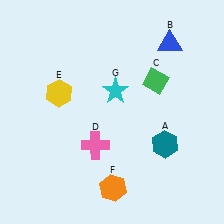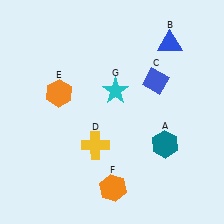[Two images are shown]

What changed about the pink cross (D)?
In Image 1, D is pink. In Image 2, it changed to yellow.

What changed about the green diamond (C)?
In Image 1, C is green. In Image 2, it changed to blue.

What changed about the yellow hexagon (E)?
In Image 1, E is yellow. In Image 2, it changed to orange.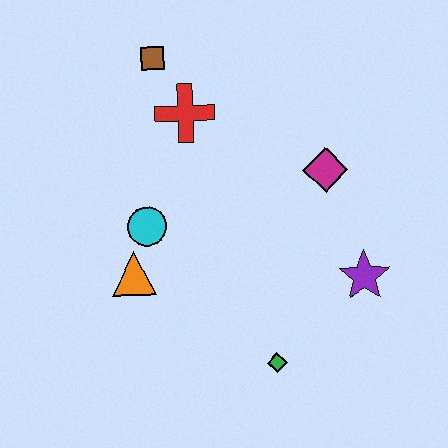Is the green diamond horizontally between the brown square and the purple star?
Yes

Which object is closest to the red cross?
The brown square is closest to the red cross.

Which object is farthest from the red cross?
The green diamond is farthest from the red cross.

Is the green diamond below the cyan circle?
Yes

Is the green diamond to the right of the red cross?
Yes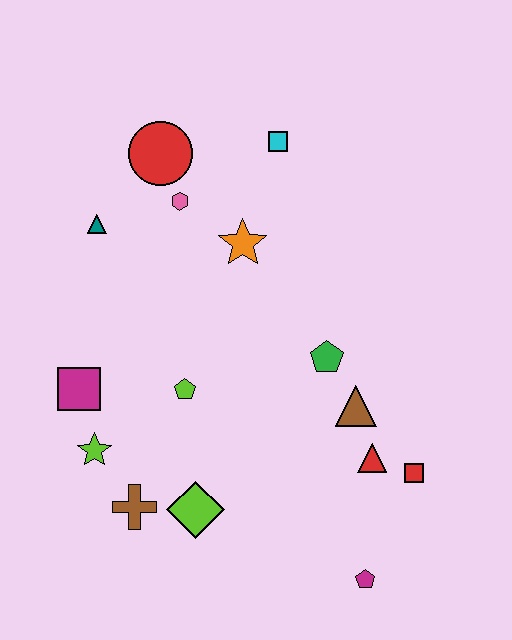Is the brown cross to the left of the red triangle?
Yes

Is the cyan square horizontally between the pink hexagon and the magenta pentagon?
Yes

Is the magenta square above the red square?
Yes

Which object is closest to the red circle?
The pink hexagon is closest to the red circle.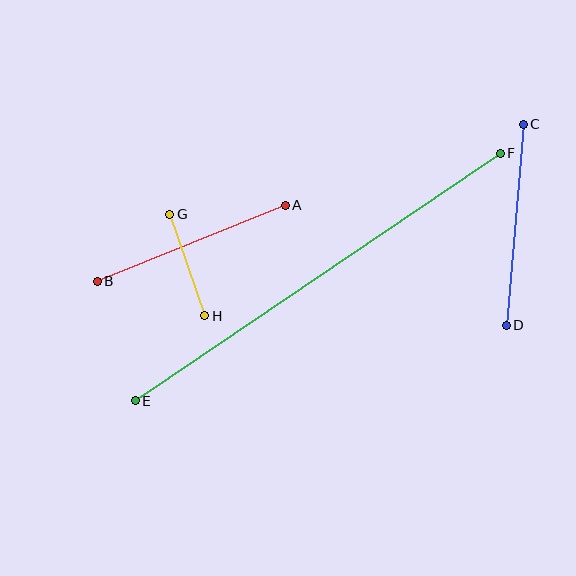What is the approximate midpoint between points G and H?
The midpoint is at approximately (187, 265) pixels.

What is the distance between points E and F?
The distance is approximately 441 pixels.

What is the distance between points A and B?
The distance is approximately 203 pixels.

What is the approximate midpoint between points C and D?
The midpoint is at approximately (515, 225) pixels.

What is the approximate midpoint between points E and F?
The midpoint is at approximately (318, 277) pixels.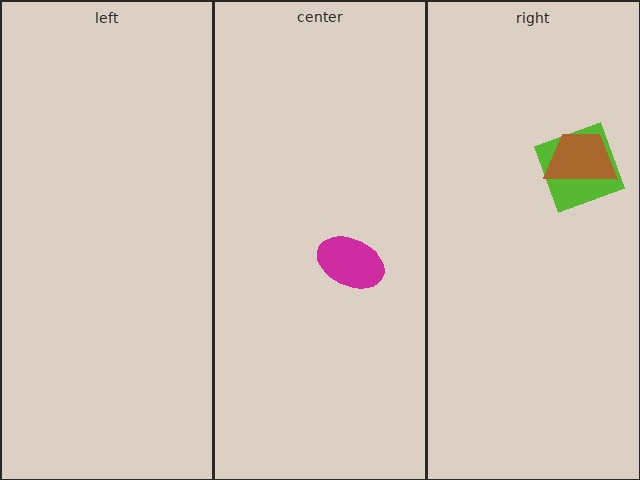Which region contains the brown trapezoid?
The right region.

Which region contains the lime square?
The right region.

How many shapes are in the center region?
1.